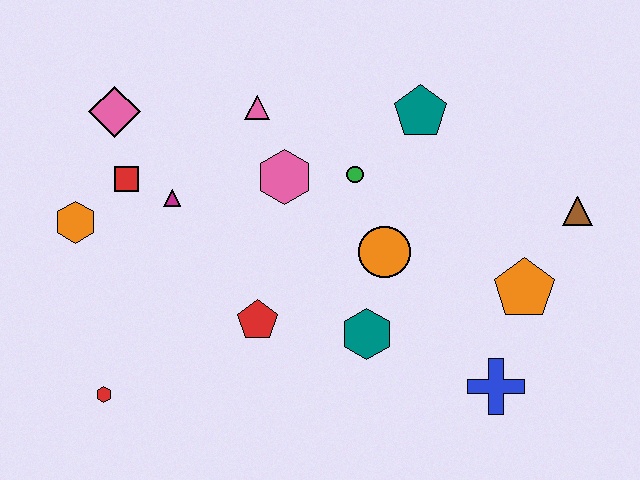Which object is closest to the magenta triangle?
The red square is closest to the magenta triangle.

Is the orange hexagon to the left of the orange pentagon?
Yes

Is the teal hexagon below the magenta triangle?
Yes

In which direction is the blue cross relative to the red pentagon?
The blue cross is to the right of the red pentagon.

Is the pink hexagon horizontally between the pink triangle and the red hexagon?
No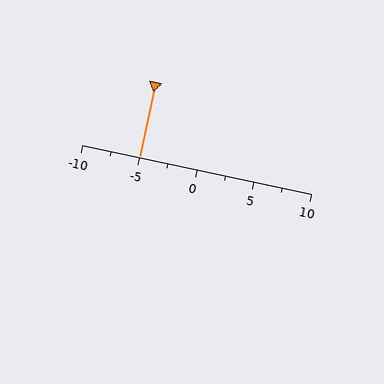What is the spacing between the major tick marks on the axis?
The major ticks are spaced 5 apart.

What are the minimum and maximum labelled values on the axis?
The axis runs from -10 to 10.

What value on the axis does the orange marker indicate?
The marker indicates approximately -5.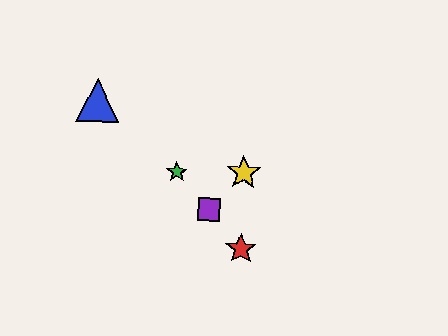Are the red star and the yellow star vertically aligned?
Yes, both are at x≈241.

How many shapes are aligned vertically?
2 shapes (the red star, the yellow star) are aligned vertically.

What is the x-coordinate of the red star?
The red star is at x≈241.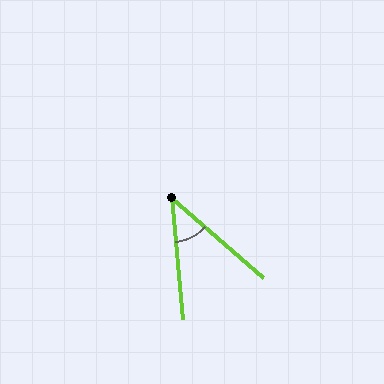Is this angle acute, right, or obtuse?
It is acute.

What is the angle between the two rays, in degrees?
Approximately 44 degrees.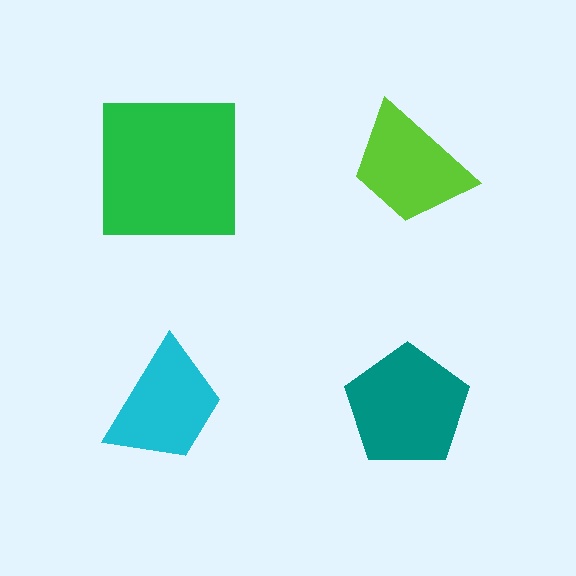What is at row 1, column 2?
A lime trapezoid.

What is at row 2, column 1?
A cyan trapezoid.